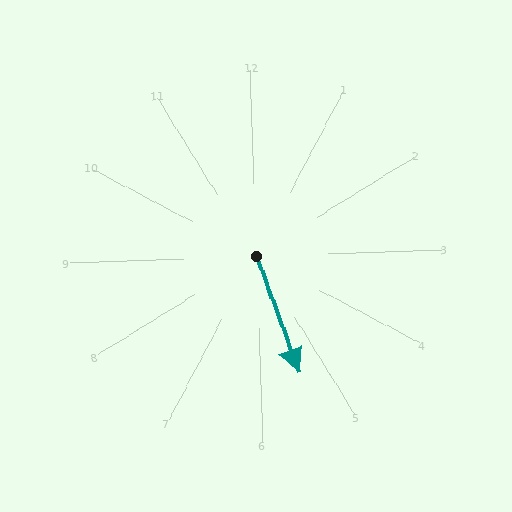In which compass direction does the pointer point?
South.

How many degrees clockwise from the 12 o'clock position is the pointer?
Approximately 162 degrees.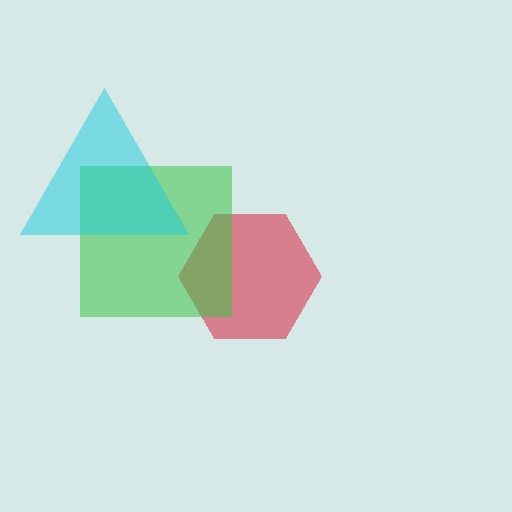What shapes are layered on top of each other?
The layered shapes are: a red hexagon, a green square, a cyan triangle.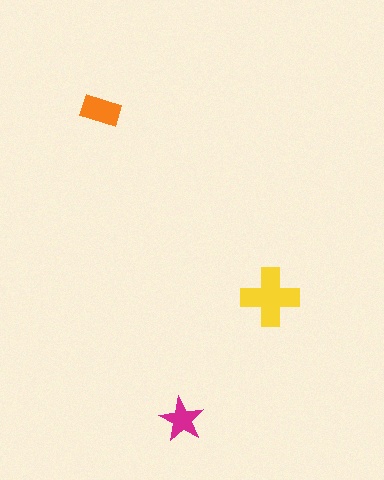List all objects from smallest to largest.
The magenta star, the orange rectangle, the yellow cross.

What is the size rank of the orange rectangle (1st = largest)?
2nd.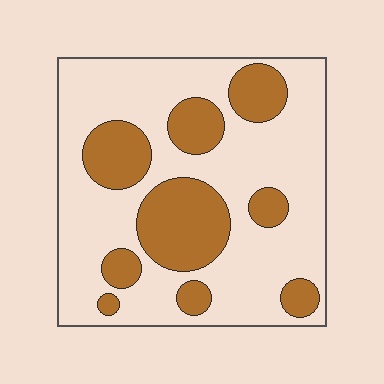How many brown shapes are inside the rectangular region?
9.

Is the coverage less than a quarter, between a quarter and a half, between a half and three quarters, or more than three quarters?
Between a quarter and a half.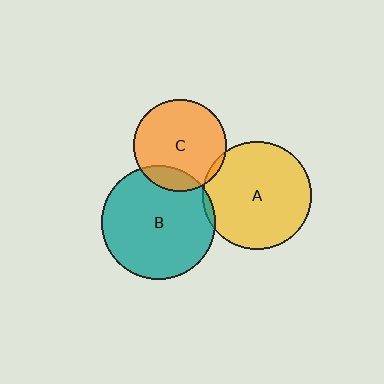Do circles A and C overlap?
Yes.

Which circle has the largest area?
Circle B (teal).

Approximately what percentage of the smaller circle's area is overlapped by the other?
Approximately 5%.